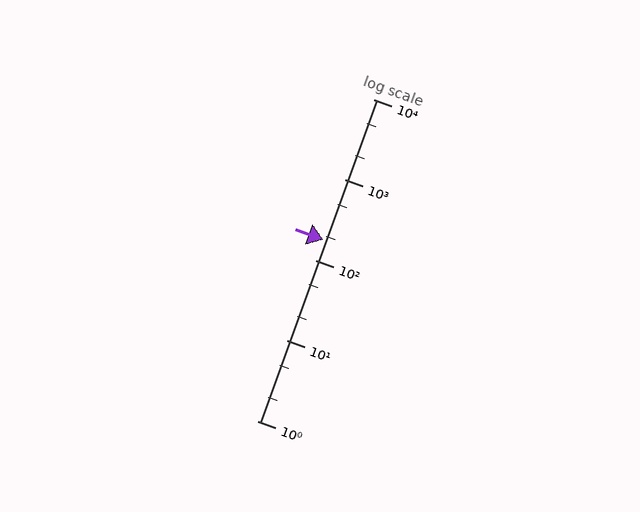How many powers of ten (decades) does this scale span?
The scale spans 4 decades, from 1 to 10000.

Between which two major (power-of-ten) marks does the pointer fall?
The pointer is between 100 and 1000.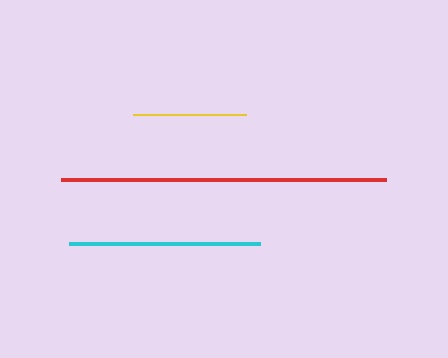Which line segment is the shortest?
The yellow line is the shortest at approximately 113 pixels.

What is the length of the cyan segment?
The cyan segment is approximately 191 pixels long.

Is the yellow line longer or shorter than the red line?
The red line is longer than the yellow line.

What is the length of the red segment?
The red segment is approximately 326 pixels long.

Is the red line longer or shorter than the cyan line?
The red line is longer than the cyan line.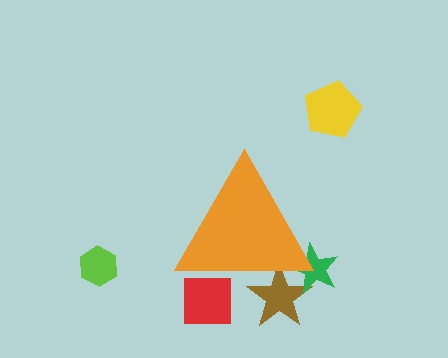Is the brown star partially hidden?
Yes, the brown star is partially hidden behind the orange triangle.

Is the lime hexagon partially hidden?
No, the lime hexagon is fully visible.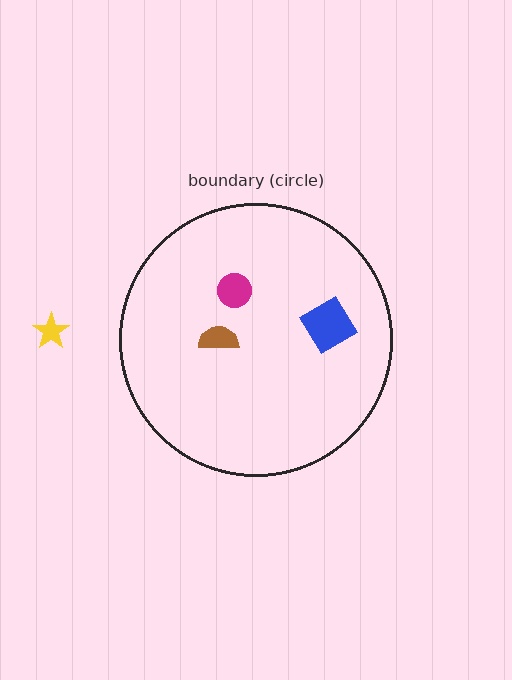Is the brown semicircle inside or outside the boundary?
Inside.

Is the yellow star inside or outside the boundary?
Outside.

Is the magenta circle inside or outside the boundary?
Inside.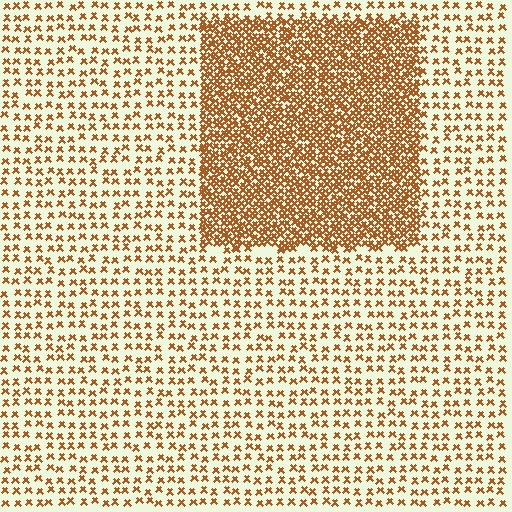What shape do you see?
I see a rectangle.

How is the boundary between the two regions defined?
The boundary is defined by a change in element density (approximately 2.9x ratio). All elements are the same color, size, and shape.